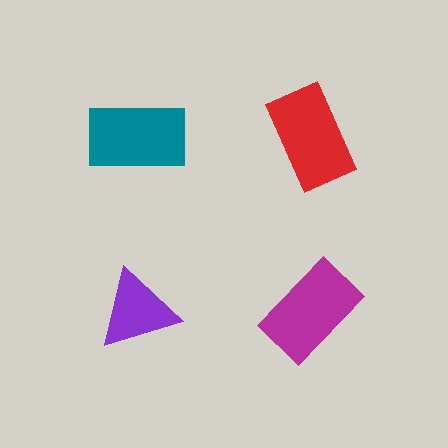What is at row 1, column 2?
A red rectangle.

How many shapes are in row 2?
2 shapes.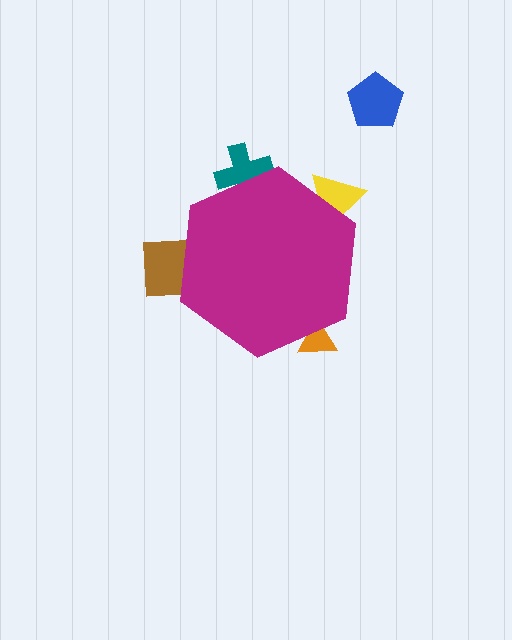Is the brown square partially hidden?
Yes, the brown square is partially hidden behind the magenta hexagon.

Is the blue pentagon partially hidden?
No, the blue pentagon is fully visible.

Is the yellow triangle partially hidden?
Yes, the yellow triangle is partially hidden behind the magenta hexagon.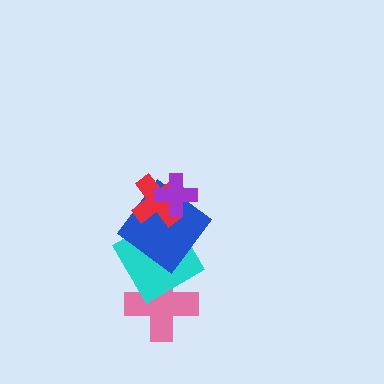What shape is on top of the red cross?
The purple cross is on top of the red cross.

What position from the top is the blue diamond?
The blue diamond is 3rd from the top.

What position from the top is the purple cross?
The purple cross is 1st from the top.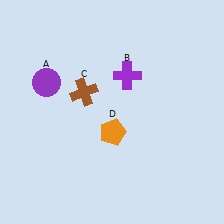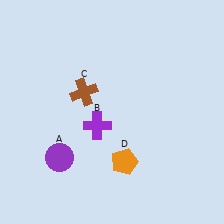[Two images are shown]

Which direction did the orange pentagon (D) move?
The orange pentagon (D) moved down.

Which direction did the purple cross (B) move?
The purple cross (B) moved down.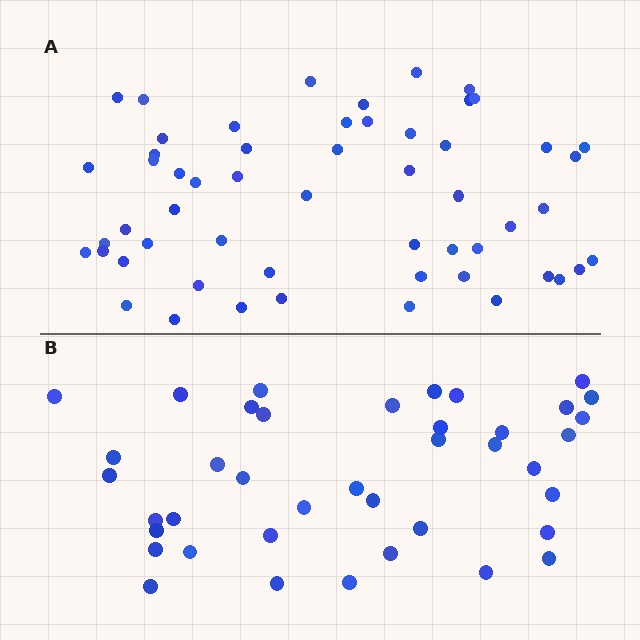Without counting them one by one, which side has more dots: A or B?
Region A (the top region) has more dots.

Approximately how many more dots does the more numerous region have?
Region A has approximately 15 more dots than region B.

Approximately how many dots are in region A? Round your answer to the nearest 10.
About 60 dots. (The exact count is 55, which rounds to 60.)